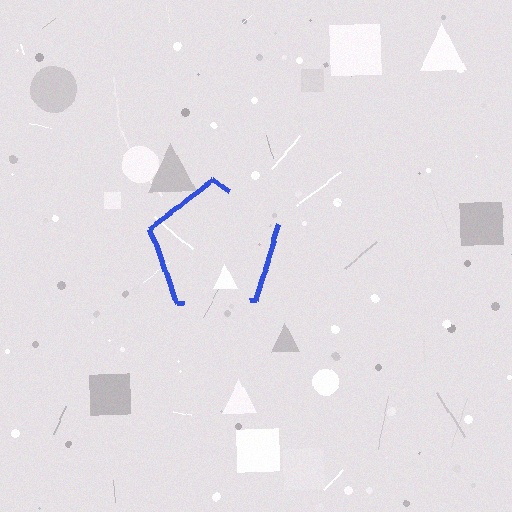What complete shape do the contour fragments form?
The contour fragments form a pentagon.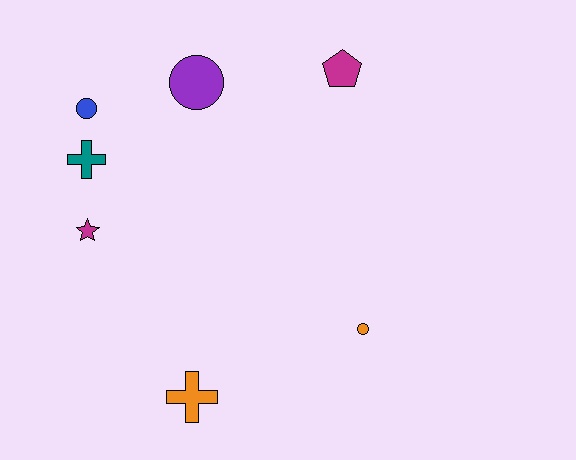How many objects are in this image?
There are 7 objects.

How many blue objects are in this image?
There is 1 blue object.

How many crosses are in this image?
There are 2 crosses.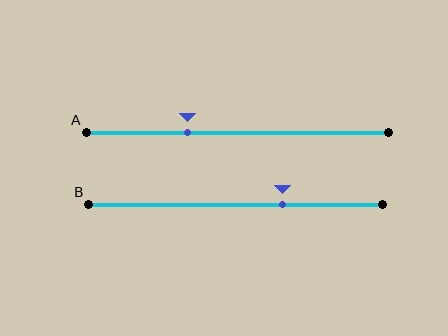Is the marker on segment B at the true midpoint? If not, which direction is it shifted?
No, the marker on segment B is shifted to the right by about 16% of the segment length.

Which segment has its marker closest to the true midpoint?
Segment B has its marker closest to the true midpoint.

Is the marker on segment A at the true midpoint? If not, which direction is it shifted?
No, the marker on segment A is shifted to the left by about 16% of the segment length.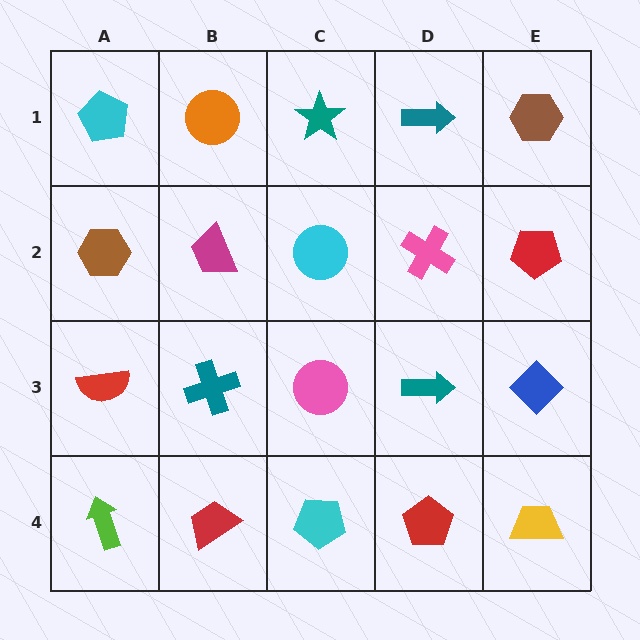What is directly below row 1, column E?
A red pentagon.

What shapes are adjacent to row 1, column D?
A pink cross (row 2, column D), a teal star (row 1, column C), a brown hexagon (row 1, column E).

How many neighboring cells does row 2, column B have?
4.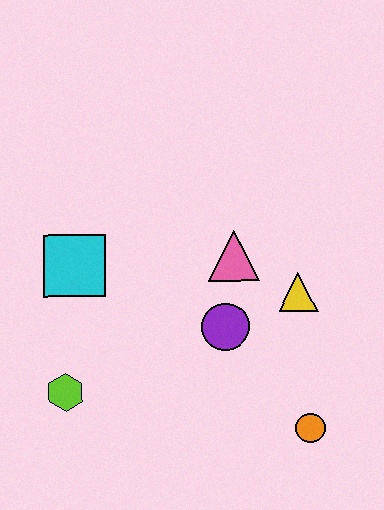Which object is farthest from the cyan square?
The orange circle is farthest from the cyan square.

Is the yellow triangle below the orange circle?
No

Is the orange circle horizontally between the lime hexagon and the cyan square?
No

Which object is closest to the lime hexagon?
The cyan square is closest to the lime hexagon.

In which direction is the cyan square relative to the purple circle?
The cyan square is to the left of the purple circle.